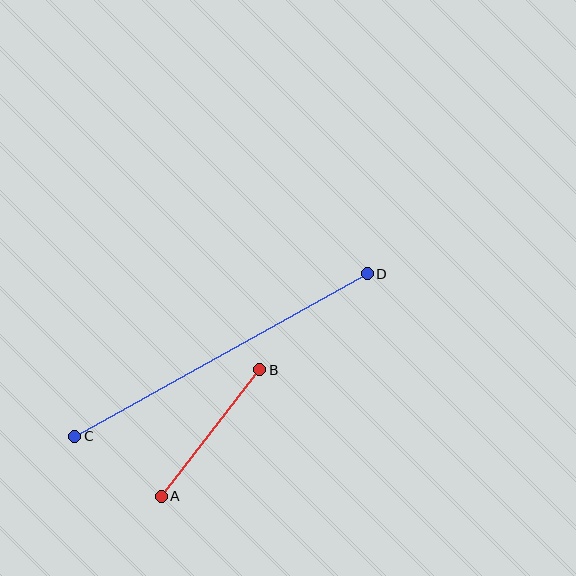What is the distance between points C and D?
The distance is approximately 334 pixels.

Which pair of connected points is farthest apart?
Points C and D are farthest apart.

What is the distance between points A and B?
The distance is approximately 160 pixels.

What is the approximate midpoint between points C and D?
The midpoint is at approximately (221, 355) pixels.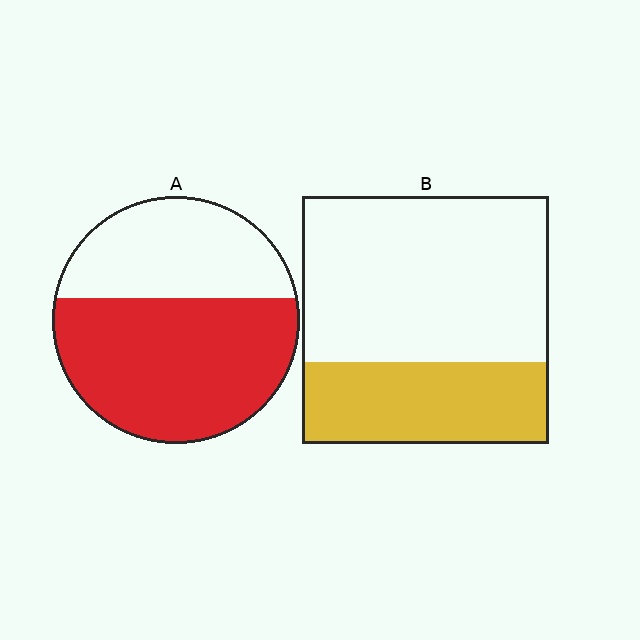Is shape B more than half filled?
No.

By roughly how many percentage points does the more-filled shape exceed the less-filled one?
By roughly 30 percentage points (A over B).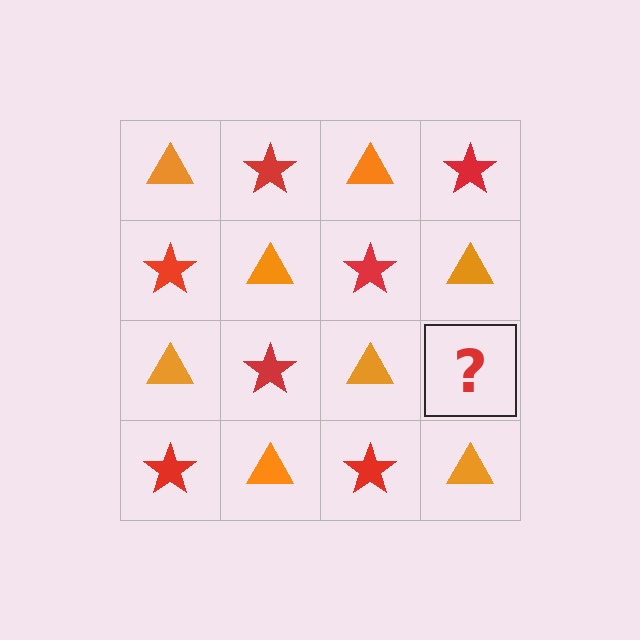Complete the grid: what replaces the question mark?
The question mark should be replaced with a red star.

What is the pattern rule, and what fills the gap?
The rule is that it alternates orange triangle and red star in a checkerboard pattern. The gap should be filled with a red star.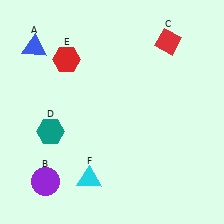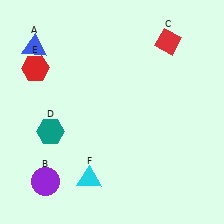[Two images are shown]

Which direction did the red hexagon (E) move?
The red hexagon (E) moved left.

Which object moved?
The red hexagon (E) moved left.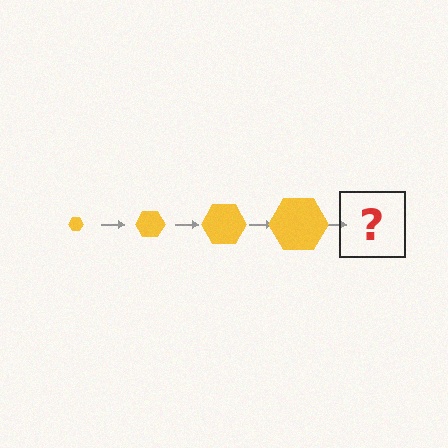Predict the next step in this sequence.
The next step is a yellow hexagon, larger than the previous one.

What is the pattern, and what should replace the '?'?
The pattern is that the hexagon gets progressively larger each step. The '?' should be a yellow hexagon, larger than the previous one.